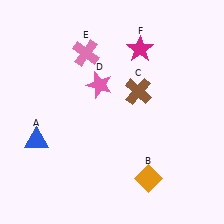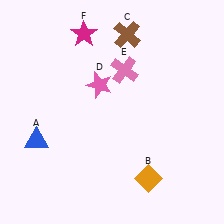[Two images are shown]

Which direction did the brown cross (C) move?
The brown cross (C) moved up.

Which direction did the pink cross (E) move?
The pink cross (E) moved right.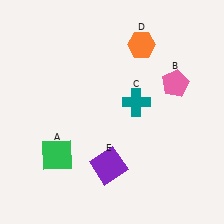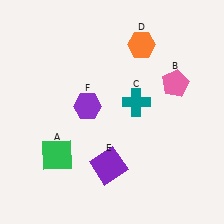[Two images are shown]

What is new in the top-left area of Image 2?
A purple hexagon (F) was added in the top-left area of Image 2.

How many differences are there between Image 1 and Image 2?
There is 1 difference between the two images.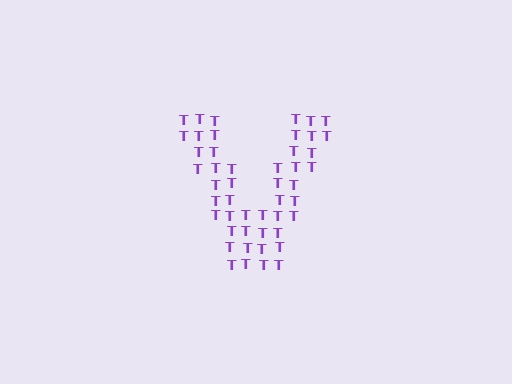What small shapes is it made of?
It is made of small letter T's.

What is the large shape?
The large shape is the letter V.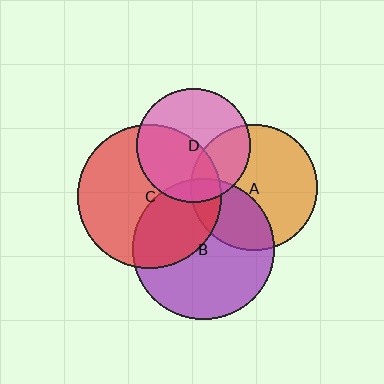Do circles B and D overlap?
Yes.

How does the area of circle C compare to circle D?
Approximately 1.6 times.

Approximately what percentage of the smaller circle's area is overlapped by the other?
Approximately 10%.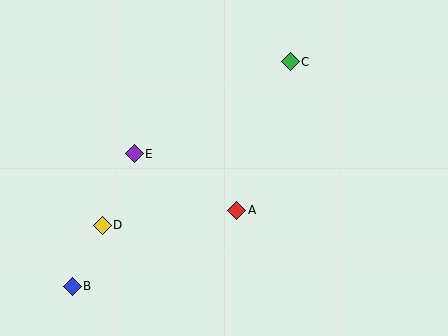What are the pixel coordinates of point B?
Point B is at (72, 286).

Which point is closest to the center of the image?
Point A at (237, 210) is closest to the center.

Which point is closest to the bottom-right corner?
Point A is closest to the bottom-right corner.